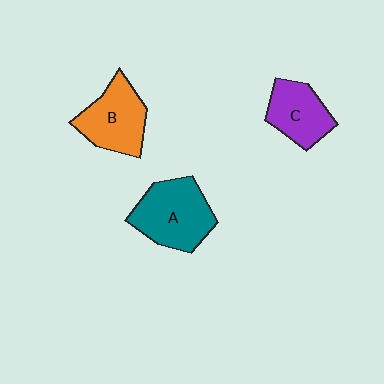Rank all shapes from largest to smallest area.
From largest to smallest: A (teal), B (orange), C (purple).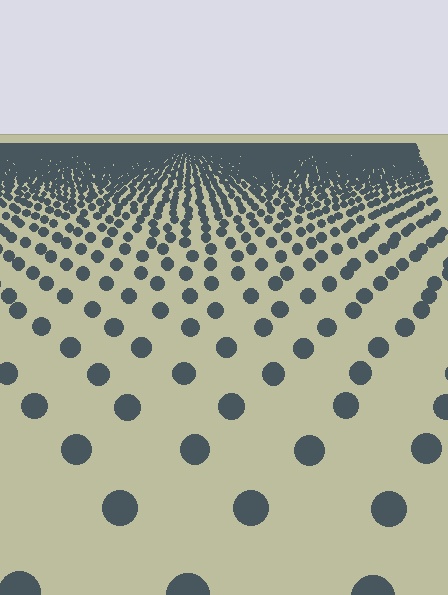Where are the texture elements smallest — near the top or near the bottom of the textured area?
Near the top.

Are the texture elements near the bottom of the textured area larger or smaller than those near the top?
Larger. Near the bottom, elements are closer to the viewer and appear at a bigger on-screen size.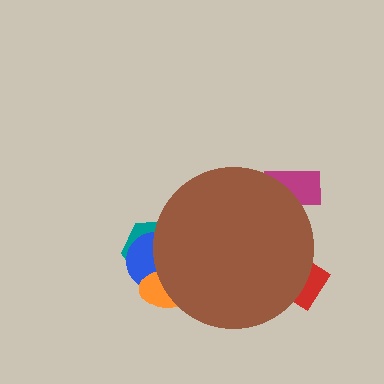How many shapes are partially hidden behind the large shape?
5 shapes are partially hidden.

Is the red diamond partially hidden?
Yes, the red diamond is partially hidden behind the brown circle.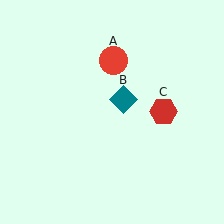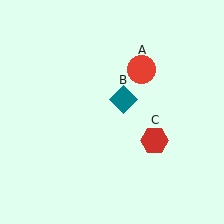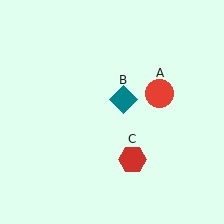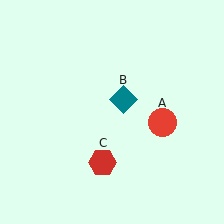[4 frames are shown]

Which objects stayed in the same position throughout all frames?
Teal diamond (object B) remained stationary.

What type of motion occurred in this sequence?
The red circle (object A), red hexagon (object C) rotated clockwise around the center of the scene.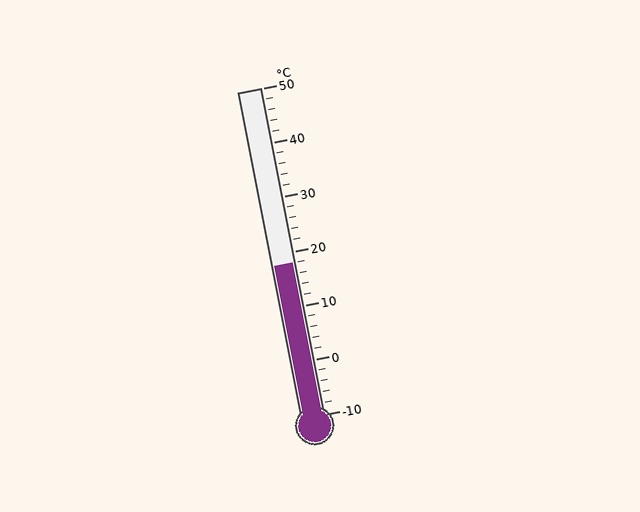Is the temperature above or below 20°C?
The temperature is below 20°C.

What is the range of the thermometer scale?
The thermometer scale ranges from -10°C to 50°C.